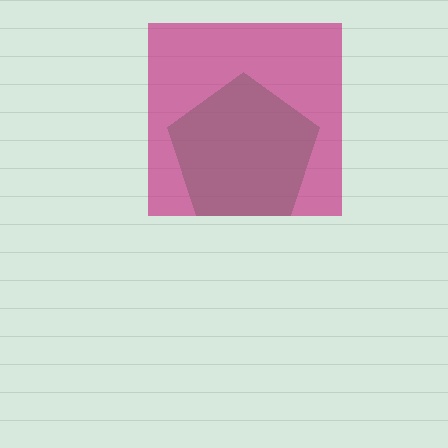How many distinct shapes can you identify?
There are 2 distinct shapes: a green pentagon, a magenta square.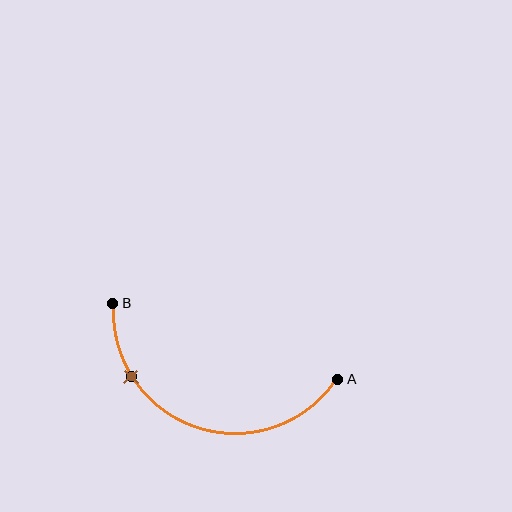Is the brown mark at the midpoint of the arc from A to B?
No. The brown mark lies on the arc but is closer to endpoint B. The arc midpoint would be at the point on the curve equidistant along the arc from both A and B.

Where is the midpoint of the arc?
The arc midpoint is the point on the curve farthest from the straight line joining A and B. It sits below that line.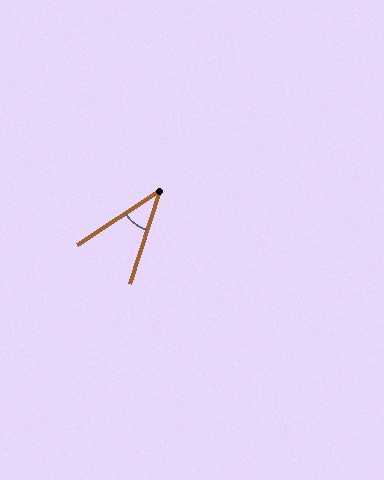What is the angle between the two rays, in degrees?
Approximately 39 degrees.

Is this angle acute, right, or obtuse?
It is acute.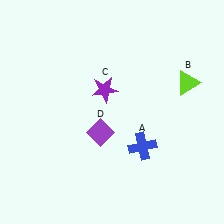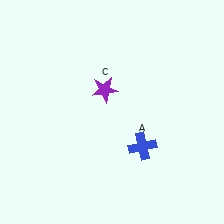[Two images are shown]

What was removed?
The purple diamond (D), the lime triangle (B) were removed in Image 2.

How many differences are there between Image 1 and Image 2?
There are 2 differences between the two images.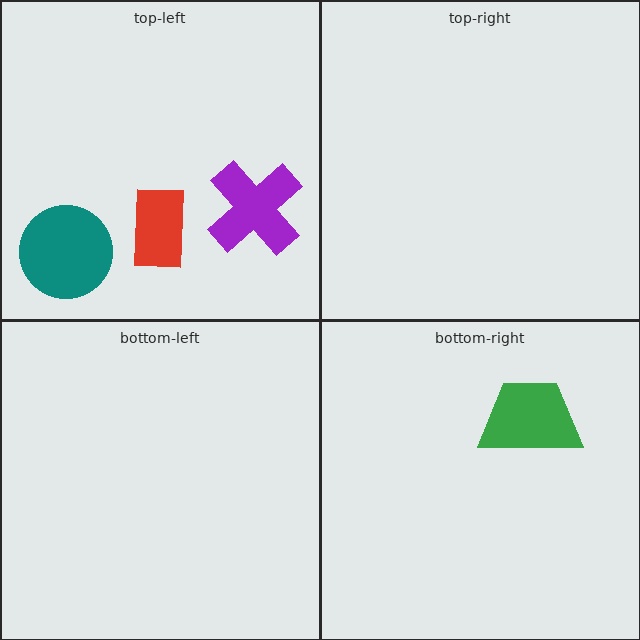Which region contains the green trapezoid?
The bottom-right region.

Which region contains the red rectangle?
The top-left region.